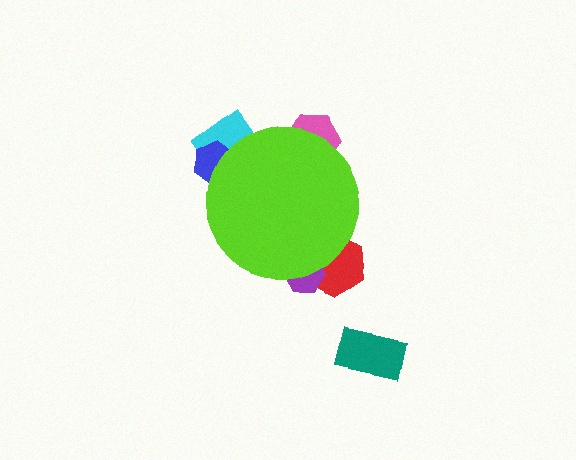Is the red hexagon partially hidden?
Yes, the red hexagon is partially hidden behind the lime circle.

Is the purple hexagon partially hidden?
Yes, the purple hexagon is partially hidden behind the lime circle.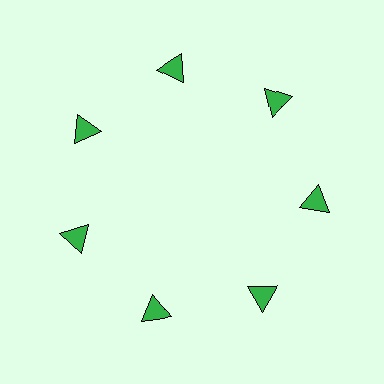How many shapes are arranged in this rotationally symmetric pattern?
There are 7 shapes, arranged in 7 groups of 1.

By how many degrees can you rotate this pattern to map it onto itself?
The pattern maps onto itself every 51 degrees of rotation.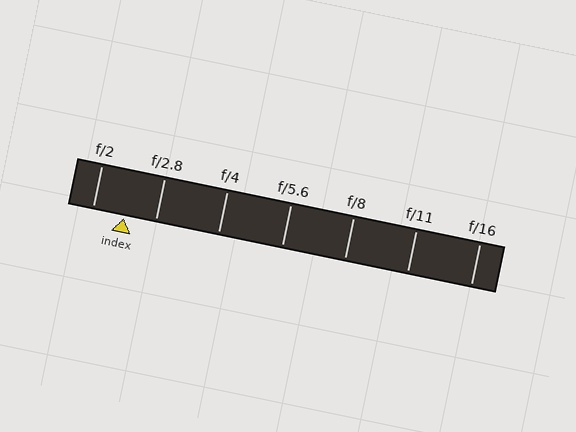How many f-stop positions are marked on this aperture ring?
There are 7 f-stop positions marked.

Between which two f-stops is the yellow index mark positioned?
The index mark is between f/2 and f/2.8.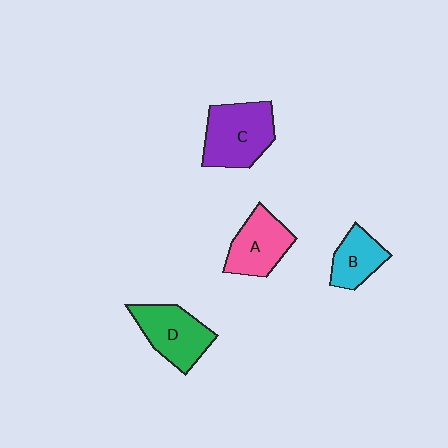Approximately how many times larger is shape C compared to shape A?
Approximately 1.3 times.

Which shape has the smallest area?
Shape B (cyan).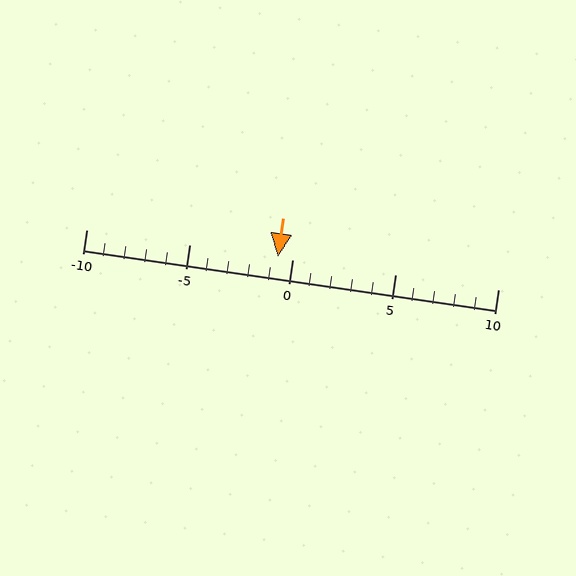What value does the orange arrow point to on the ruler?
The orange arrow points to approximately -1.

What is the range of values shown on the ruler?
The ruler shows values from -10 to 10.